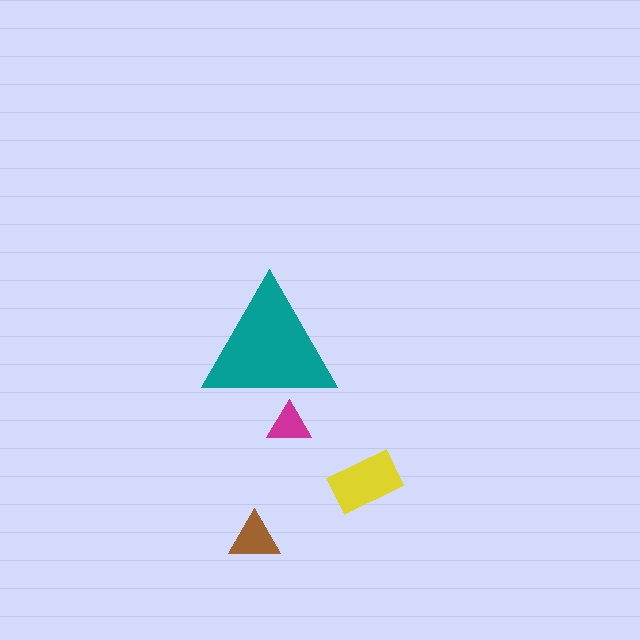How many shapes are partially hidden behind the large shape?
1 shape is partially hidden.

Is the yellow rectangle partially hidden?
No, the yellow rectangle is fully visible.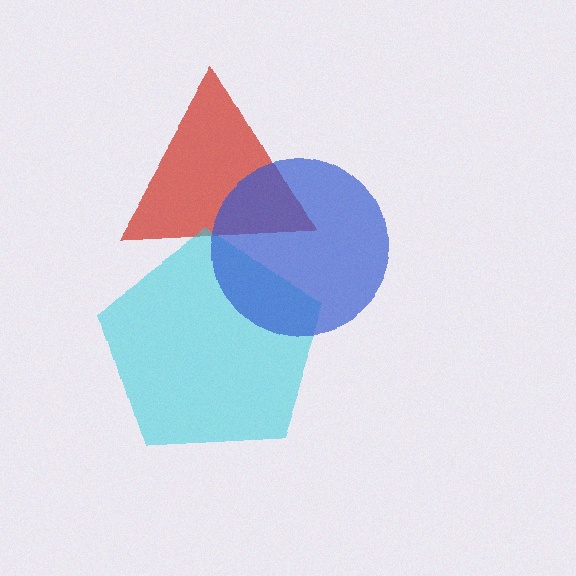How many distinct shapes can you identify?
There are 3 distinct shapes: a red triangle, a cyan pentagon, a blue circle.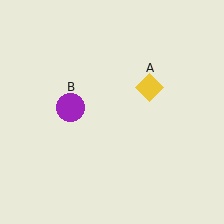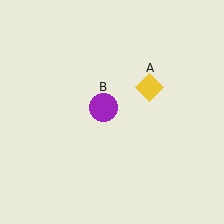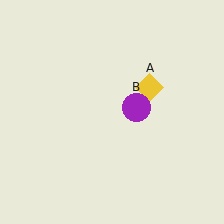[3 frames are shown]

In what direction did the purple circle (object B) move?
The purple circle (object B) moved right.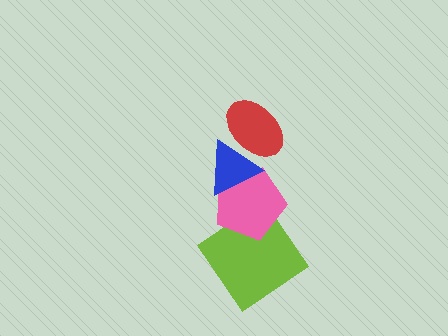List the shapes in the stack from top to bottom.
From top to bottom: the red ellipse, the blue triangle, the pink pentagon, the lime diamond.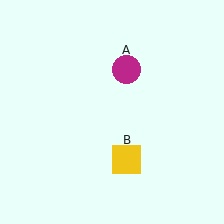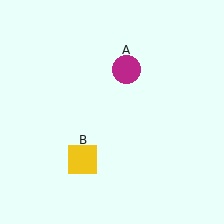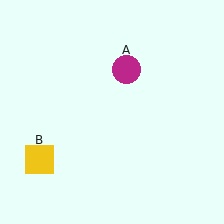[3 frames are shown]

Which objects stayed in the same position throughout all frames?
Magenta circle (object A) remained stationary.